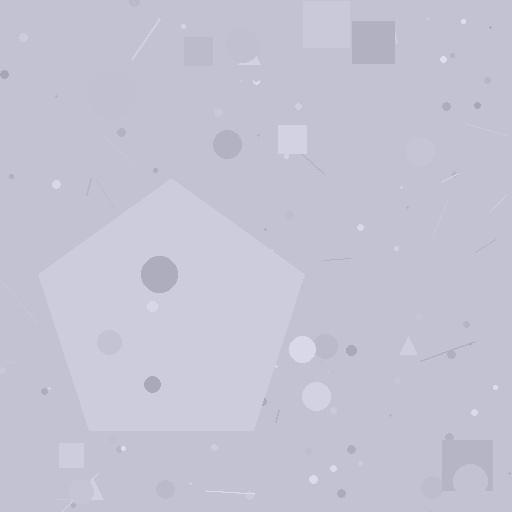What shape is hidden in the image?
A pentagon is hidden in the image.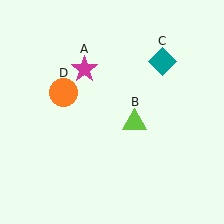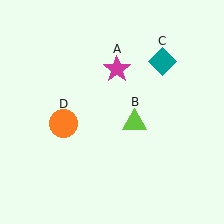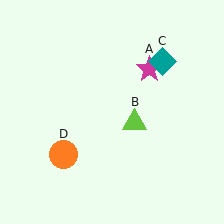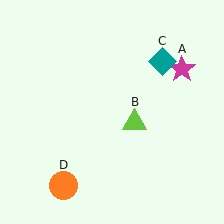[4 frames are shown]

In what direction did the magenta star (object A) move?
The magenta star (object A) moved right.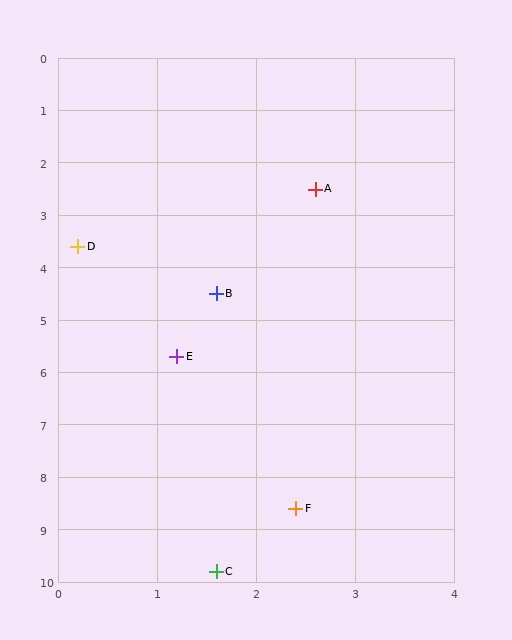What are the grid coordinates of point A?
Point A is at approximately (2.6, 2.5).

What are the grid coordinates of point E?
Point E is at approximately (1.2, 5.7).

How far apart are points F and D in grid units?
Points F and D are about 5.5 grid units apart.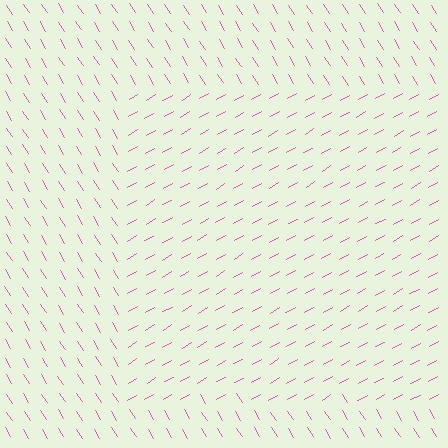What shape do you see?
I see a rectangle.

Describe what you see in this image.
The image is filled with small pink line segments. A rectangle region in the image has lines oriented differently from the surrounding lines, creating a visible texture boundary.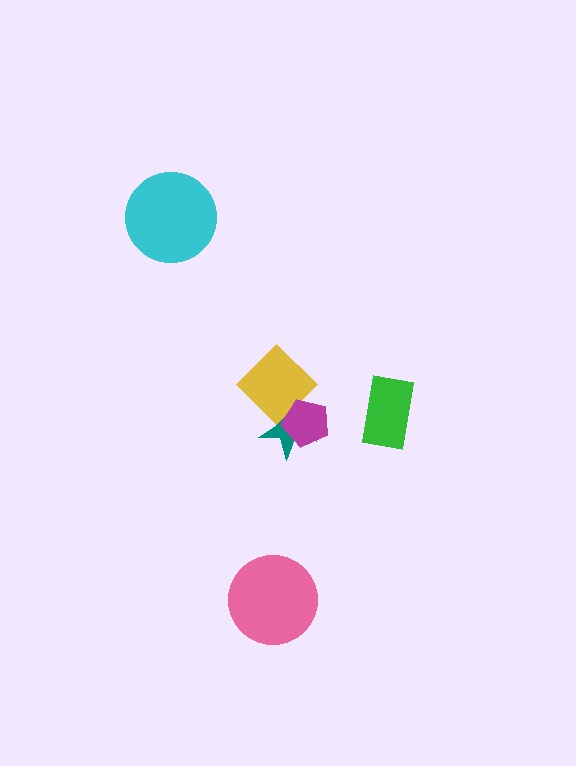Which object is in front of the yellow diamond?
The magenta pentagon is in front of the yellow diamond.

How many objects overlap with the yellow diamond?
2 objects overlap with the yellow diamond.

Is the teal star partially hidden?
Yes, it is partially covered by another shape.